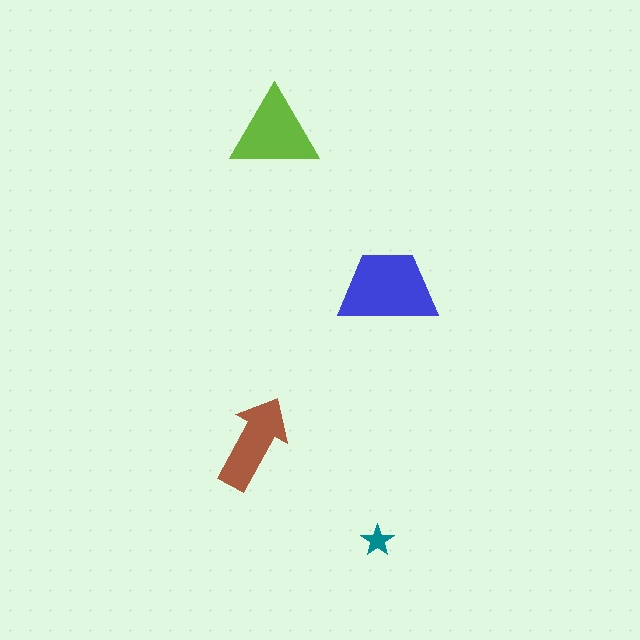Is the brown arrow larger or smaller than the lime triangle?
Smaller.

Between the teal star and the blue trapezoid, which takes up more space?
The blue trapezoid.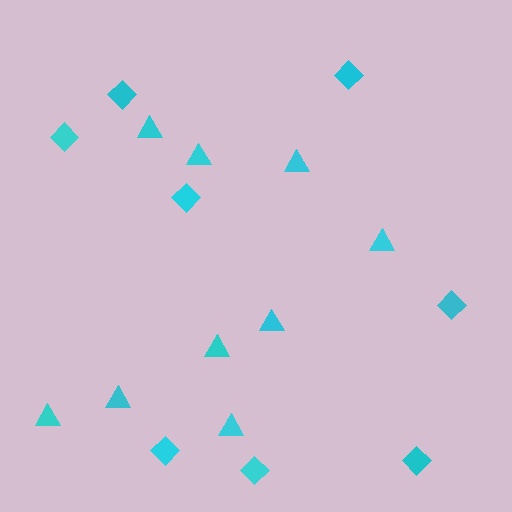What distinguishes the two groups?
There are 2 groups: one group of triangles (9) and one group of diamonds (8).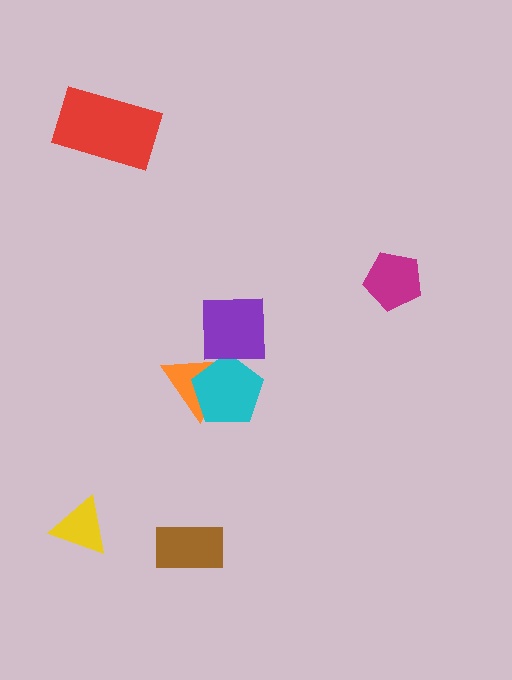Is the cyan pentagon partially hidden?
Yes, it is partially covered by another shape.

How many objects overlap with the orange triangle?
2 objects overlap with the orange triangle.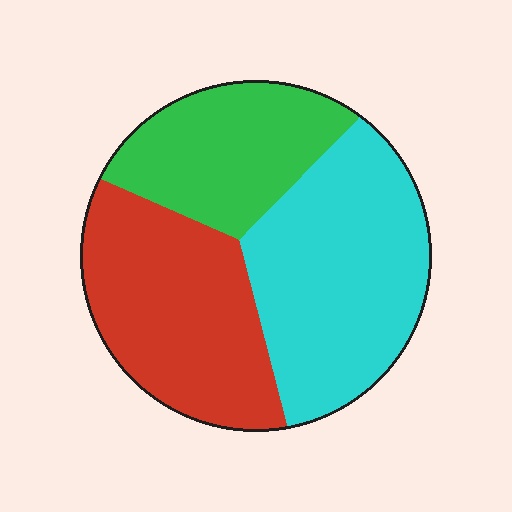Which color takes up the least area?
Green, at roughly 25%.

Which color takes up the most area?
Cyan, at roughly 40%.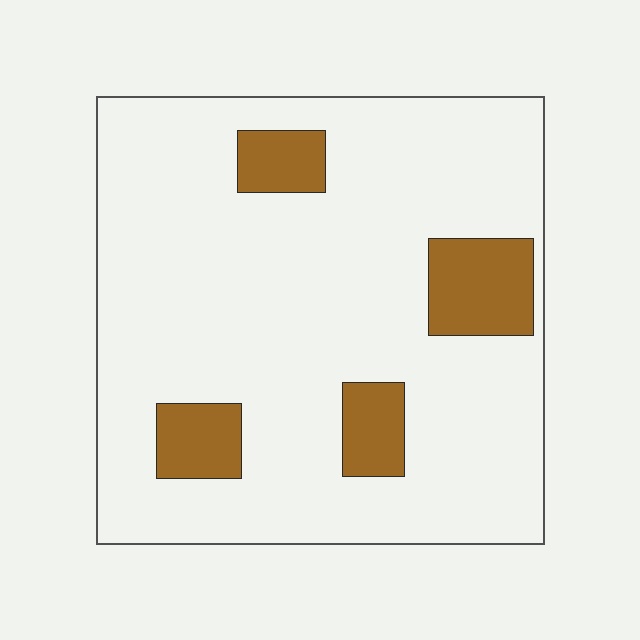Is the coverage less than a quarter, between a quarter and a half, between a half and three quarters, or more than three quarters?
Less than a quarter.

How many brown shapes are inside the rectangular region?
4.